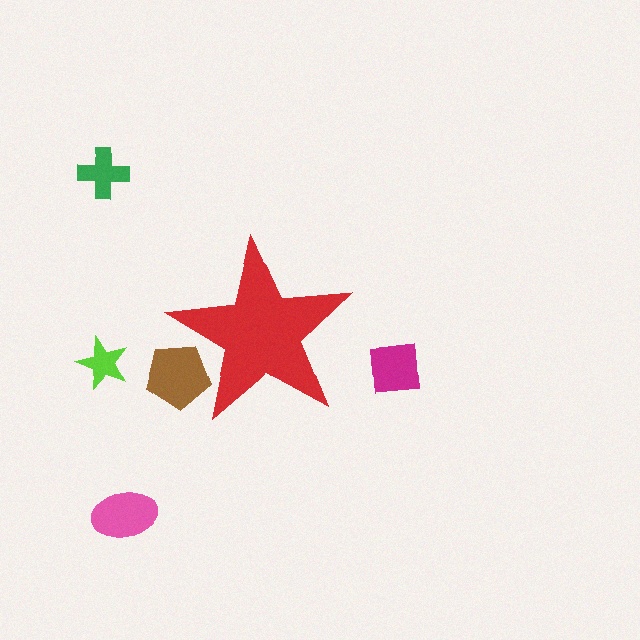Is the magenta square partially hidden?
No, the magenta square is fully visible.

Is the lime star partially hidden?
No, the lime star is fully visible.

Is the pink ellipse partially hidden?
No, the pink ellipse is fully visible.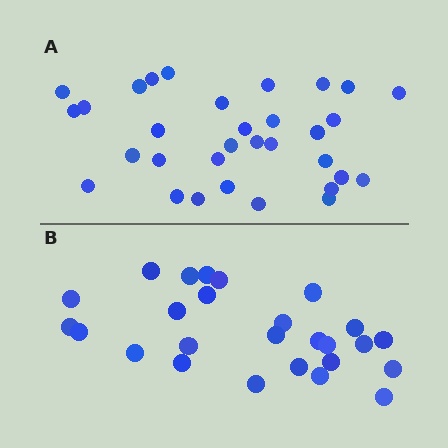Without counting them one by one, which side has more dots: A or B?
Region A (the top region) has more dots.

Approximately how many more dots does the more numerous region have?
Region A has about 6 more dots than region B.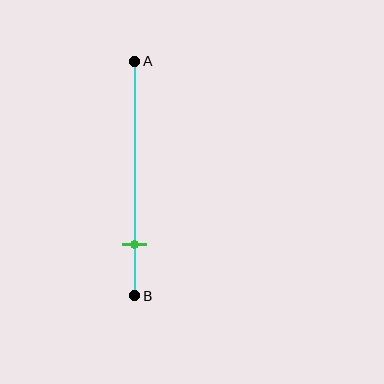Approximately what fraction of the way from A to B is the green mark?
The green mark is approximately 80% of the way from A to B.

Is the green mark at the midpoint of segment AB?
No, the mark is at about 80% from A, not at the 50% midpoint.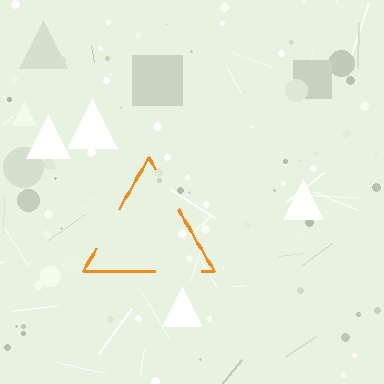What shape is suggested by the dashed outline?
The dashed outline suggests a triangle.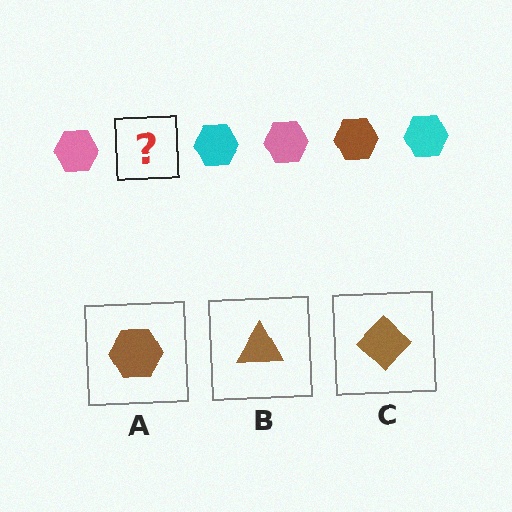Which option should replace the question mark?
Option A.